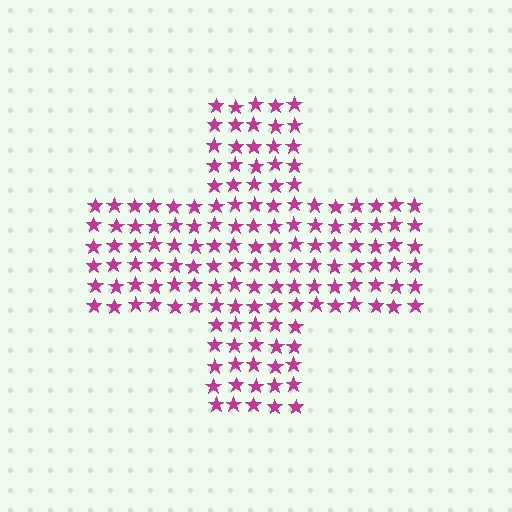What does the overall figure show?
The overall figure shows a cross.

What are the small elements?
The small elements are stars.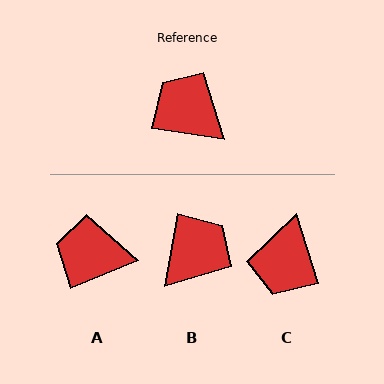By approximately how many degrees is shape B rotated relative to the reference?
Approximately 91 degrees clockwise.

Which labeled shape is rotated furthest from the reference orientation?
C, about 116 degrees away.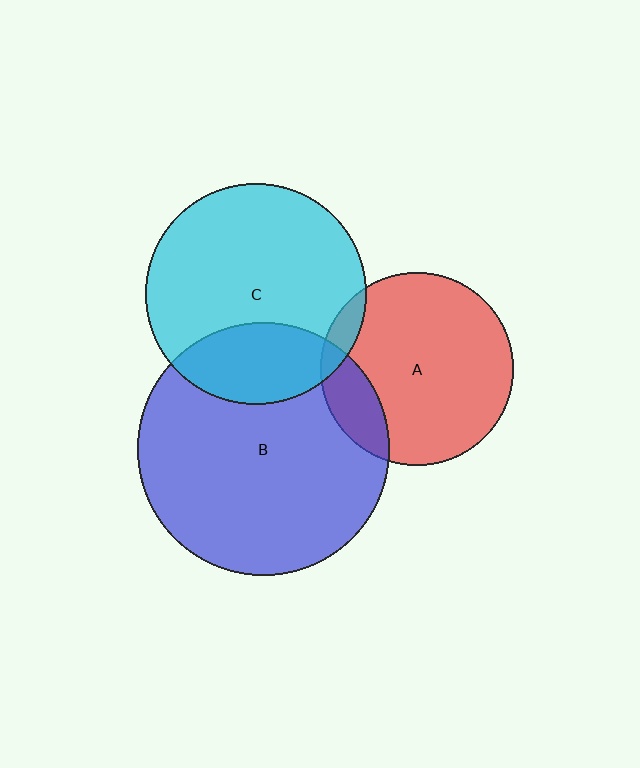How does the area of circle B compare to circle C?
Approximately 1.3 times.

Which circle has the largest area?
Circle B (blue).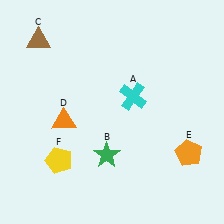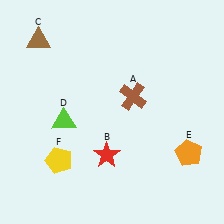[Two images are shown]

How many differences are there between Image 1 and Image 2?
There are 3 differences between the two images.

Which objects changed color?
A changed from cyan to brown. B changed from green to red. D changed from orange to lime.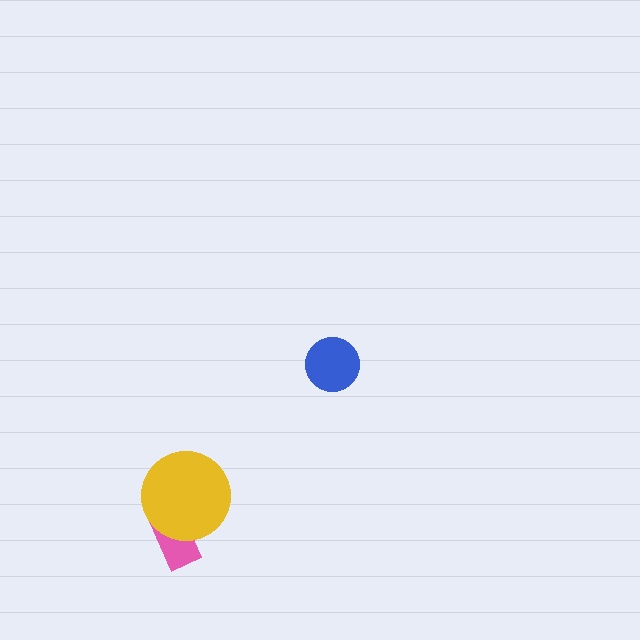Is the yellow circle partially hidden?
No, no other shape covers it.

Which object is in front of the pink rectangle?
The yellow circle is in front of the pink rectangle.